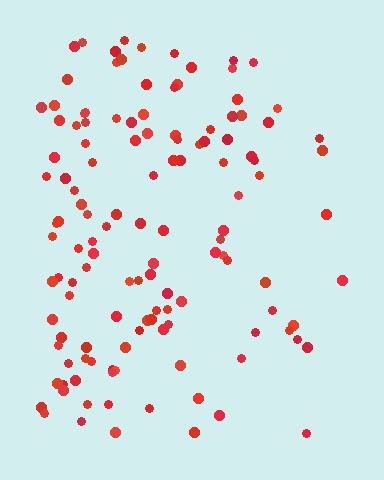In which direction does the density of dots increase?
From right to left, with the left side densest.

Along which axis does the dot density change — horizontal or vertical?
Horizontal.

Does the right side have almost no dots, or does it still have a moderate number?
Still a moderate number, just noticeably fewer than the left.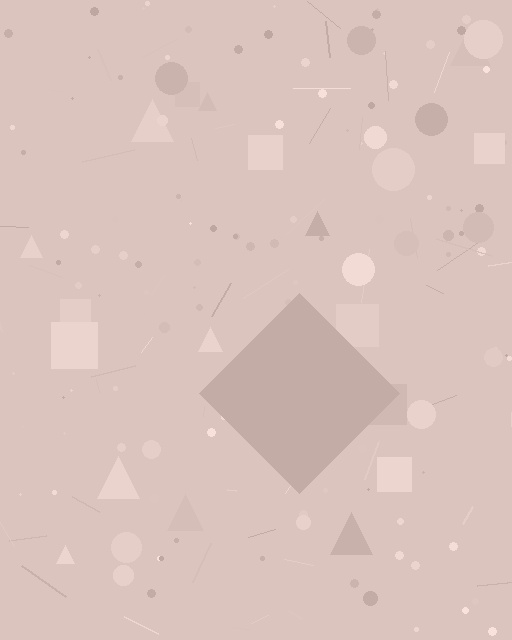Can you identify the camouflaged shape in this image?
The camouflaged shape is a diamond.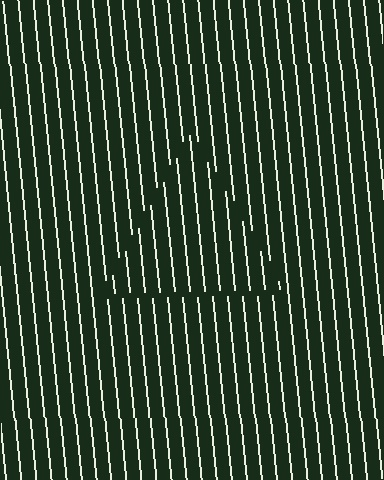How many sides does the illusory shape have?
3 sides — the line-ends trace a triangle.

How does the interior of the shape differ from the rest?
The interior of the shape contains the same grating, shifted by half a period — the contour is defined by the phase discontinuity where line-ends from the inner and outer gratings abut.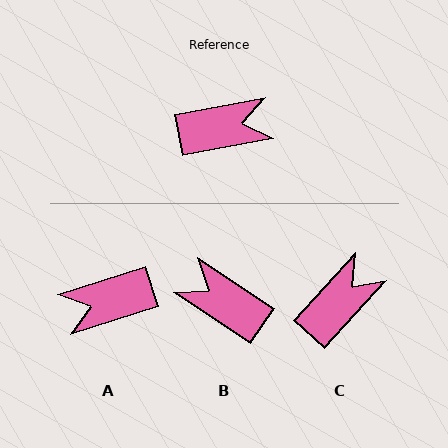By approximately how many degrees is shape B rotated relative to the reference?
Approximately 135 degrees counter-clockwise.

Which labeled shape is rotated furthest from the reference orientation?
A, about 173 degrees away.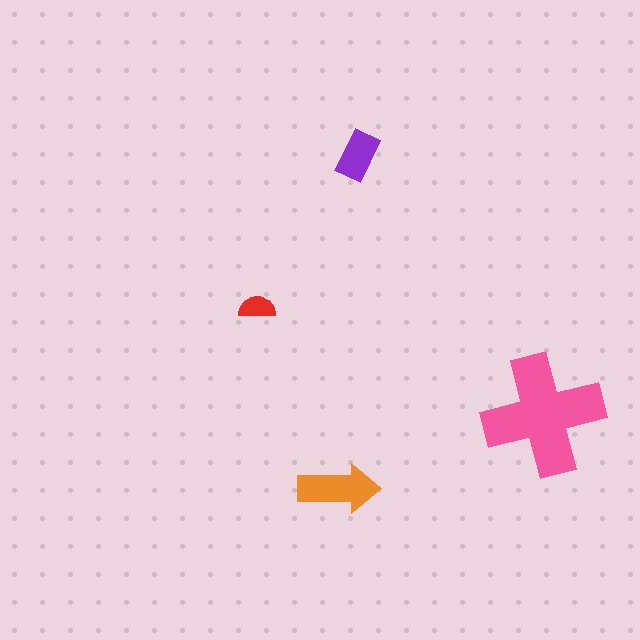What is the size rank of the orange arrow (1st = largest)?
2nd.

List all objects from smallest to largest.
The red semicircle, the purple rectangle, the orange arrow, the pink cross.